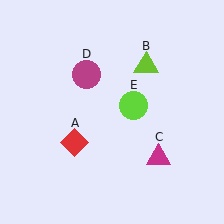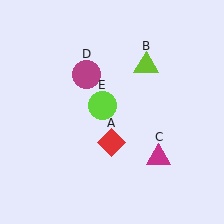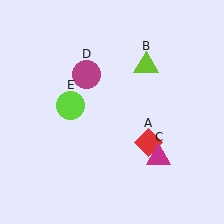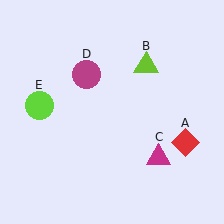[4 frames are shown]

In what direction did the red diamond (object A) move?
The red diamond (object A) moved right.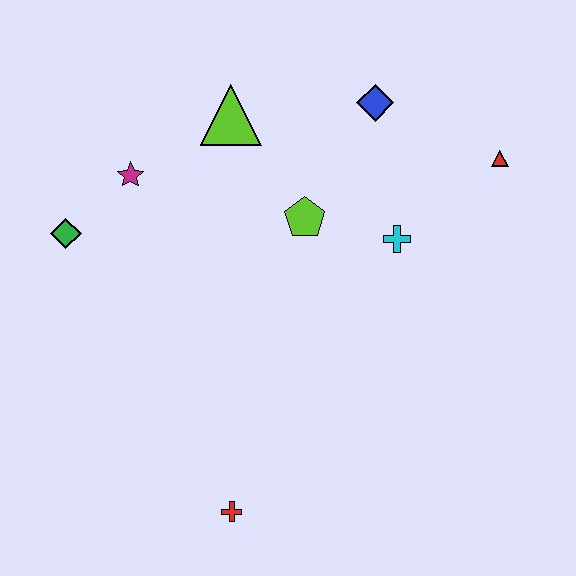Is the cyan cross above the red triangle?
No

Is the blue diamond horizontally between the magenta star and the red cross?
No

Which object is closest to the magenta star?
The green diamond is closest to the magenta star.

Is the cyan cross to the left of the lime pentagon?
No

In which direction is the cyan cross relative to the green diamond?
The cyan cross is to the right of the green diamond.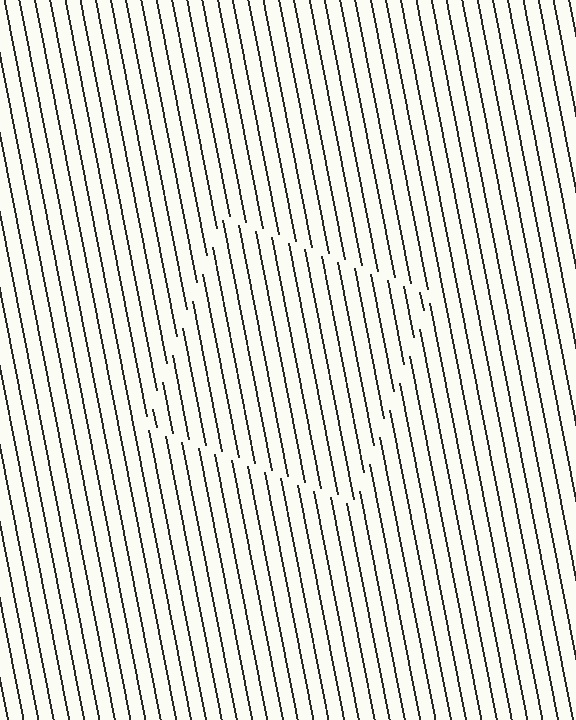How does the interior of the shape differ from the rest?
The interior of the shape contains the same grating, shifted by half a period — the contour is defined by the phase discontinuity where line-ends from the inner and outer gratings abut.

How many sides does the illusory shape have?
4 sides — the line-ends trace a square.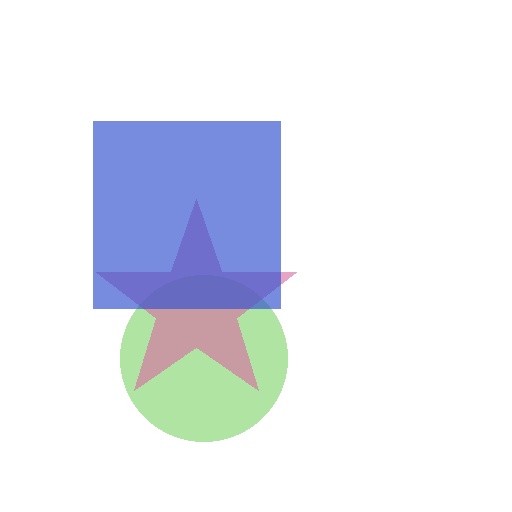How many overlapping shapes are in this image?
There are 3 overlapping shapes in the image.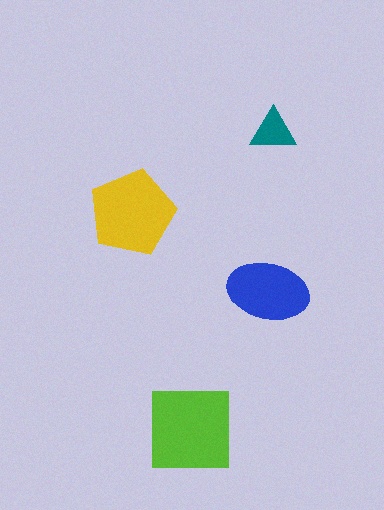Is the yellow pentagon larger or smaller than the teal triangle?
Larger.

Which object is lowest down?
The lime square is bottommost.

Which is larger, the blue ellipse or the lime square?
The lime square.